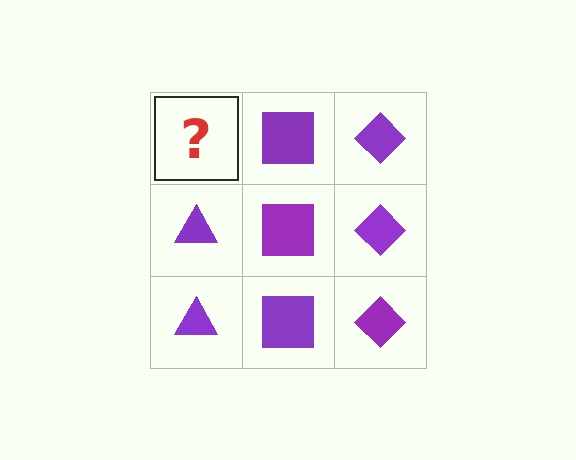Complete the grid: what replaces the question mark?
The question mark should be replaced with a purple triangle.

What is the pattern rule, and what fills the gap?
The rule is that each column has a consistent shape. The gap should be filled with a purple triangle.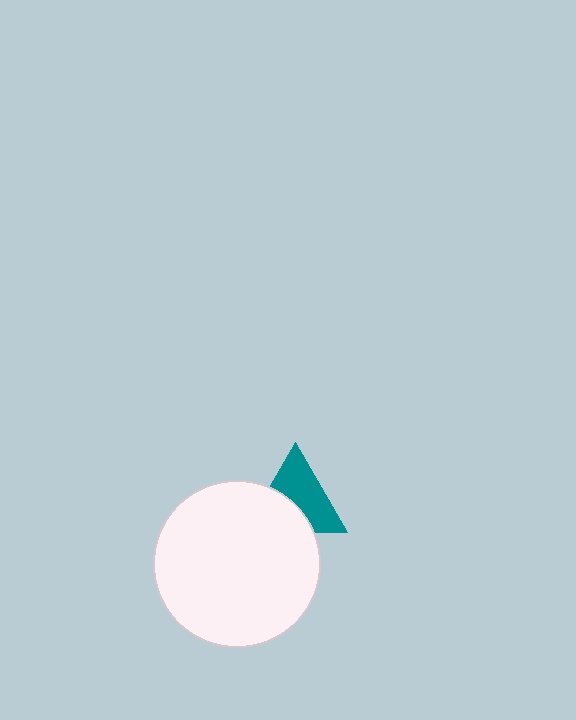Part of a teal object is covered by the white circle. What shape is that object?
It is a triangle.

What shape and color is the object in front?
The object in front is a white circle.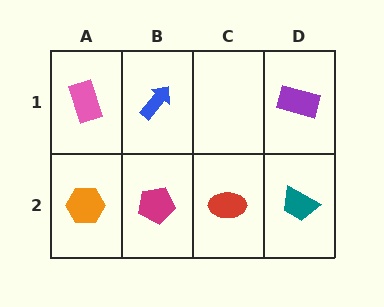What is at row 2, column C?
A red ellipse.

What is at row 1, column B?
A blue arrow.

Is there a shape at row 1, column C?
No, that cell is empty.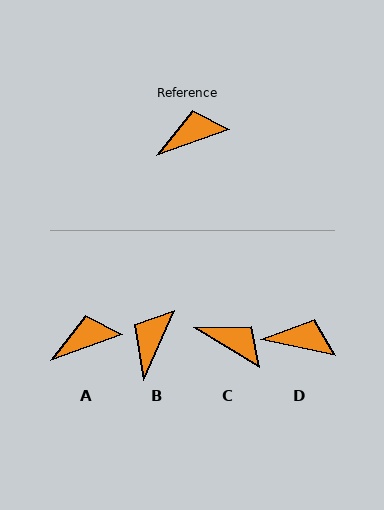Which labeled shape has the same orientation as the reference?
A.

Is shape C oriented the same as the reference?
No, it is off by about 51 degrees.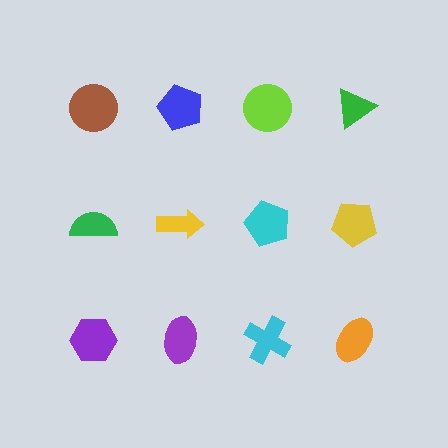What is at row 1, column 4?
A green triangle.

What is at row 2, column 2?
A yellow arrow.